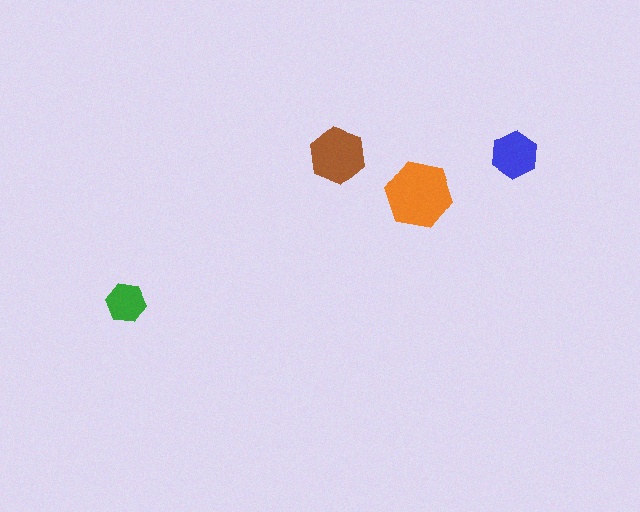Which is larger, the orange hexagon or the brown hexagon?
The orange one.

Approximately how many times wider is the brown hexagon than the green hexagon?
About 1.5 times wider.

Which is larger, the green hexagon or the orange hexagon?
The orange one.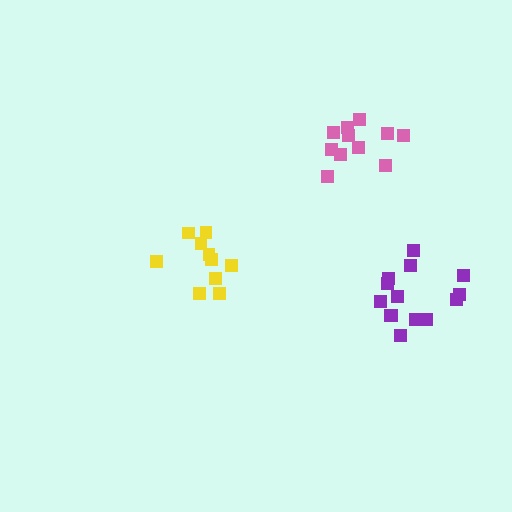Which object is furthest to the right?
The purple cluster is rightmost.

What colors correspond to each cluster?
The clusters are colored: yellow, pink, purple.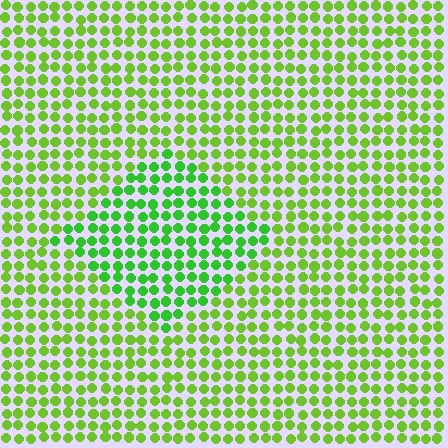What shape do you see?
I see a diamond.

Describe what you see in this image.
The image is filled with small lime elements in a uniform arrangement. A diamond-shaped region is visible where the elements are tinted to a slightly different hue, forming a subtle color boundary.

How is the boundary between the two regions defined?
The boundary is defined purely by a slight shift in hue (about 25 degrees). Spacing, size, and orientation are identical on both sides.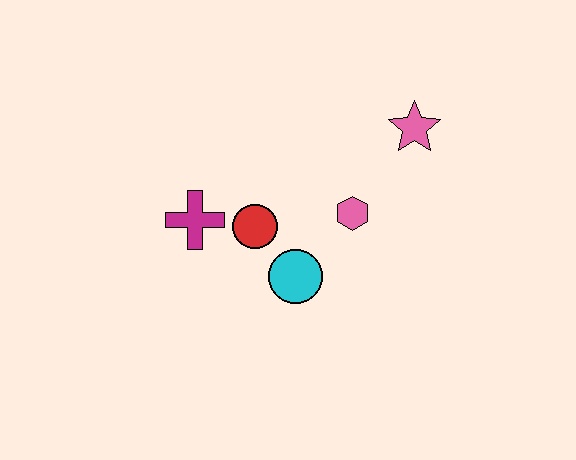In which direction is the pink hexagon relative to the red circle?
The pink hexagon is to the right of the red circle.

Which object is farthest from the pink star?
The magenta cross is farthest from the pink star.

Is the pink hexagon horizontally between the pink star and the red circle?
Yes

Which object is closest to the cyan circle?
The red circle is closest to the cyan circle.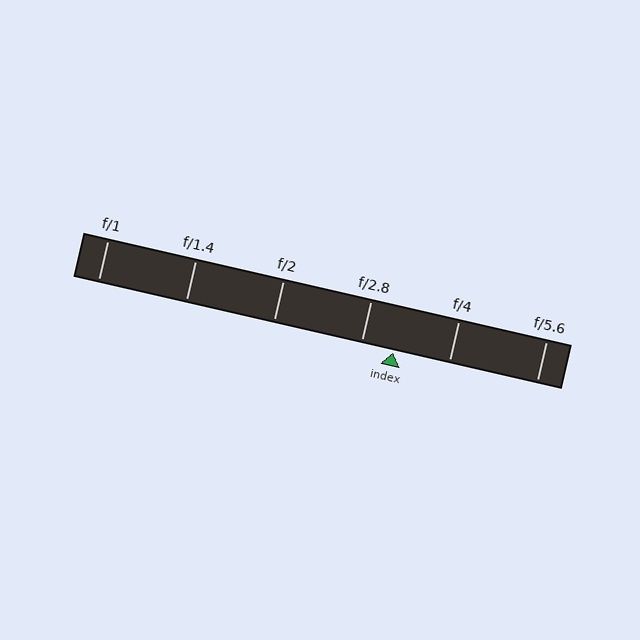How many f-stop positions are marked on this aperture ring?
There are 6 f-stop positions marked.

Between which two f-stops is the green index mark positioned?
The index mark is between f/2.8 and f/4.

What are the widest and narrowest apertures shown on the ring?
The widest aperture shown is f/1 and the narrowest is f/5.6.